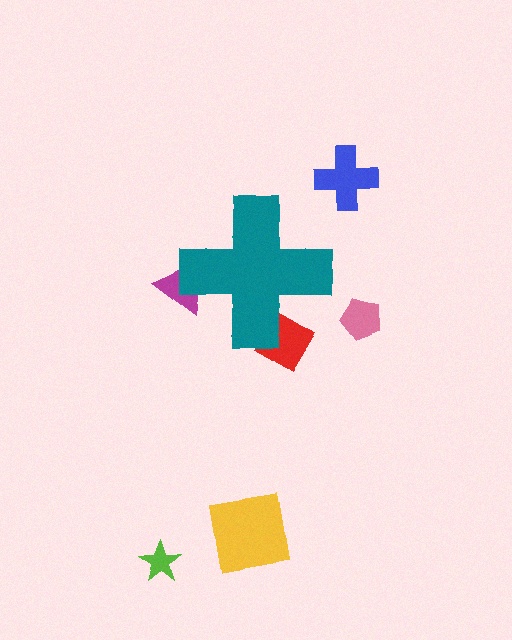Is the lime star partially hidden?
No, the lime star is fully visible.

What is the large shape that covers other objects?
A teal cross.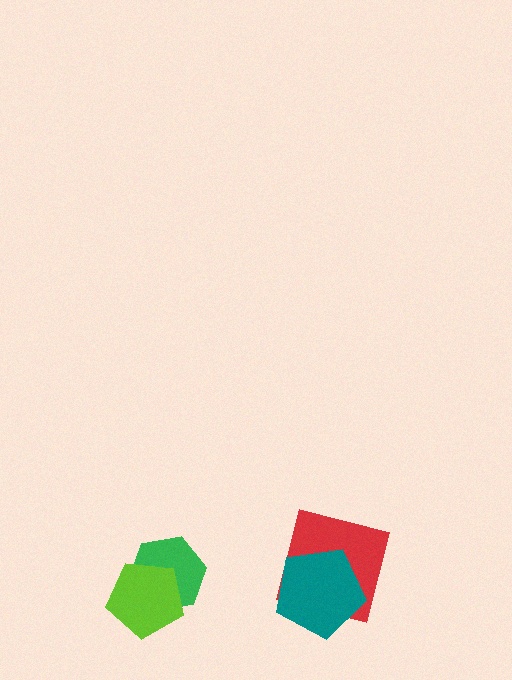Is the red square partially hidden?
Yes, it is partially covered by another shape.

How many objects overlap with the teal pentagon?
1 object overlaps with the teal pentagon.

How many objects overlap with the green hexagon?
1 object overlaps with the green hexagon.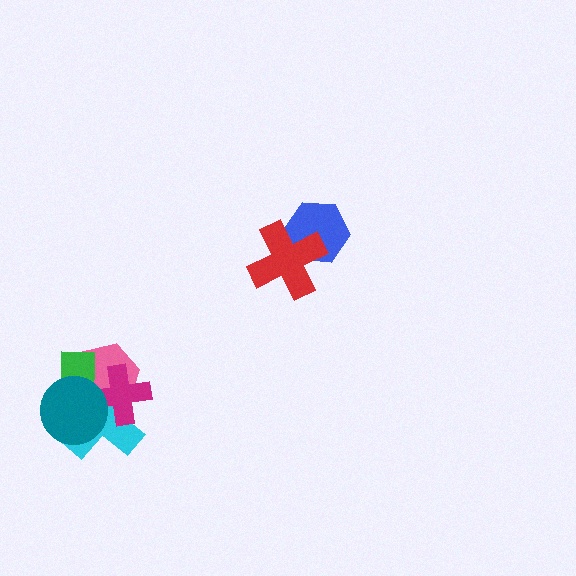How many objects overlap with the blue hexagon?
1 object overlaps with the blue hexagon.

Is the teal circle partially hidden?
No, no other shape covers it.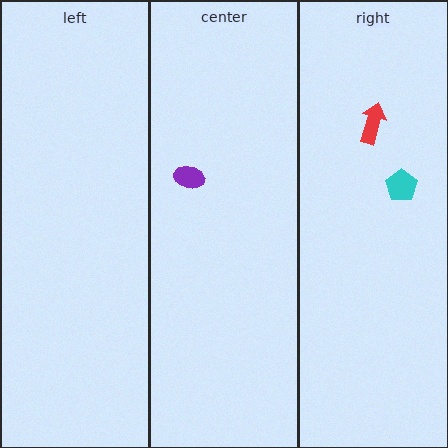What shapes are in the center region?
The purple ellipse.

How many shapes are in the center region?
1.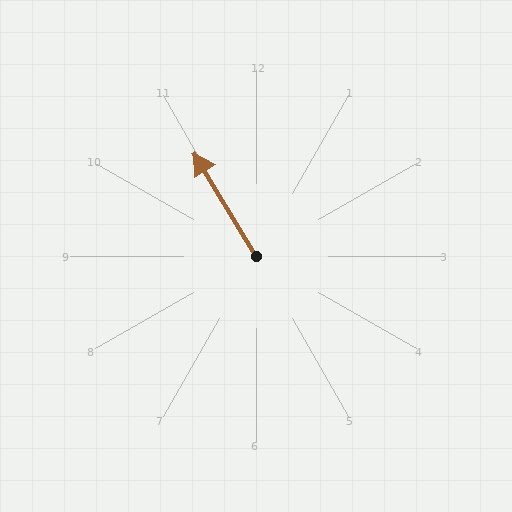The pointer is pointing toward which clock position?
Roughly 11 o'clock.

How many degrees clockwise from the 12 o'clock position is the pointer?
Approximately 329 degrees.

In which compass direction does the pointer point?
Northwest.